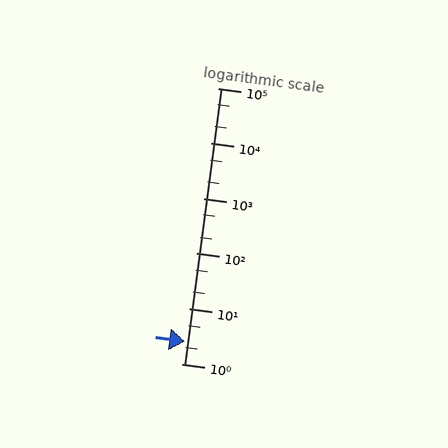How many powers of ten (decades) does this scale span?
The scale spans 5 decades, from 1 to 100000.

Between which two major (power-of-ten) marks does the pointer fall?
The pointer is between 1 and 10.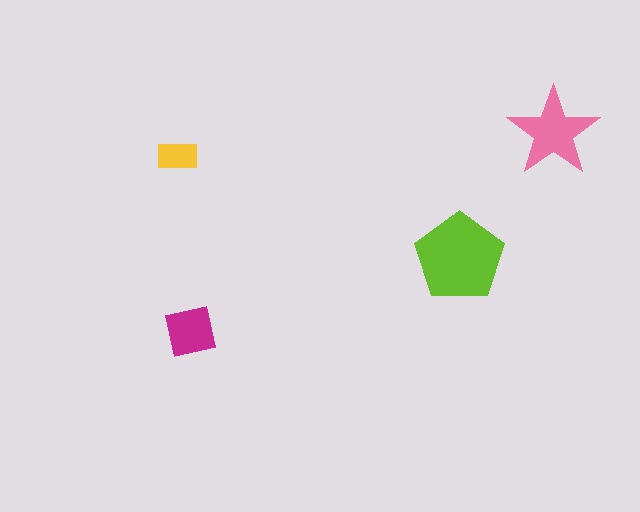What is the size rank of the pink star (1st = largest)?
2nd.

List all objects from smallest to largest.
The yellow rectangle, the magenta square, the pink star, the lime pentagon.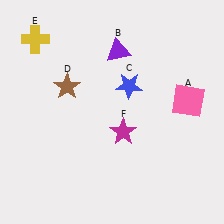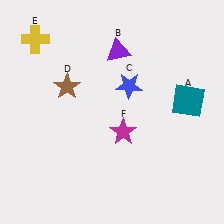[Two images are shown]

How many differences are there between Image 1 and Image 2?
There is 1 difference between the two images.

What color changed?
The square (A) changed from pink in Image 1 to teal in Image 2.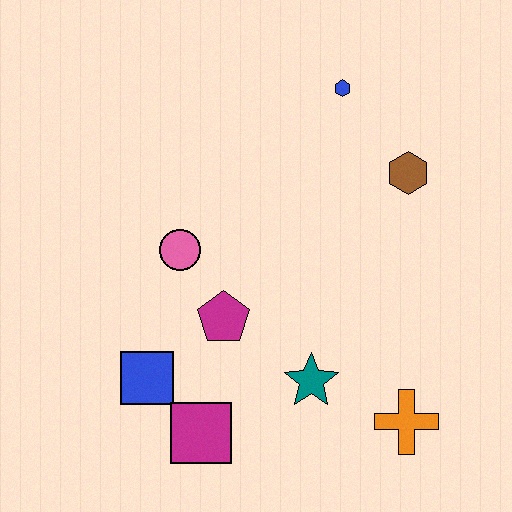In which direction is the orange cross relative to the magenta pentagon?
The orange cross is to the right of the magenta pentagon.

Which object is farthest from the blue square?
The blue hexagon is farthest from the blue square.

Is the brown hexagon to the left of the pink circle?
No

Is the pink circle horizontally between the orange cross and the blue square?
Yes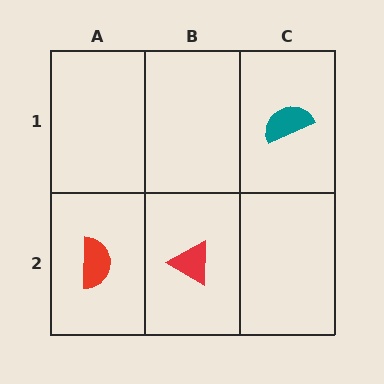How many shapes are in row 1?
1 shape.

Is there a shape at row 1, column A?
No, that cell is empty.